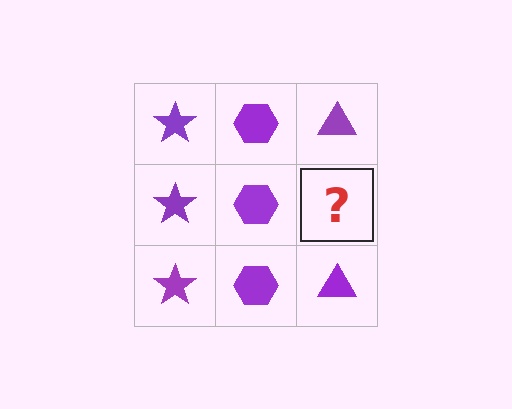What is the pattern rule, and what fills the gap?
The rule is that each column has a consistent shape. The gap should be filled with a purple triangle.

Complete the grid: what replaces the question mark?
The question mark should be replaced with a purple triangle.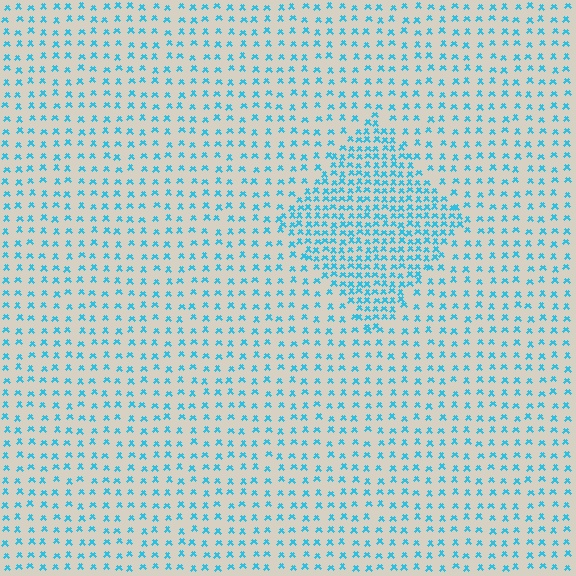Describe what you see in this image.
The image contains small cyan elements arranged at two different densities. A diamond-shaped region is visible where the elements are more densely packed than the surrounding area.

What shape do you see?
I see a diamond.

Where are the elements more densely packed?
The elements are more densely packed inside the diamond boundary.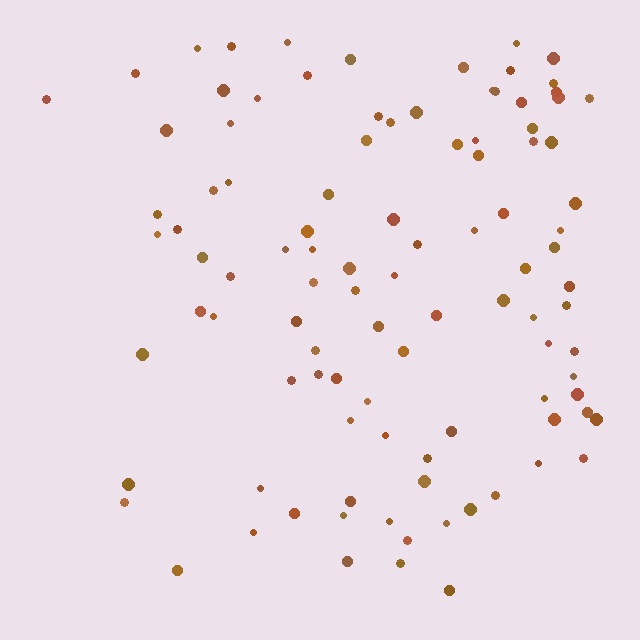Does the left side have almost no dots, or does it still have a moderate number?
Still a moderate number, just noticeably fewer than the right.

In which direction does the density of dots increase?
From left to right, with the right side densest.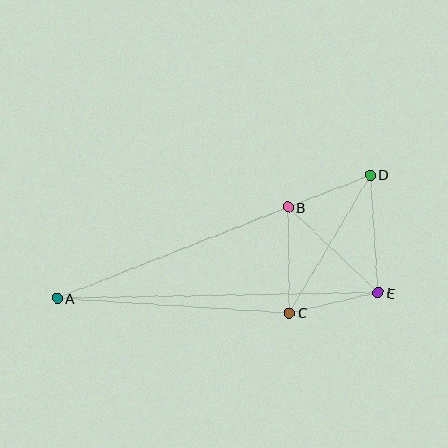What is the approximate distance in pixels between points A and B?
The distance between A and B is approximately 248 pixels.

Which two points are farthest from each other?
Points A and D are farthest from each other.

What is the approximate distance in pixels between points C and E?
The distance between C and E is approximately 91 pixels.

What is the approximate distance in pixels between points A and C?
The distance between A and C is approximately 233 pixels.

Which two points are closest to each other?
Points B and D are closest to each other.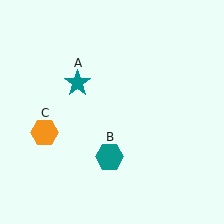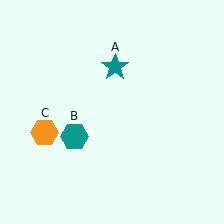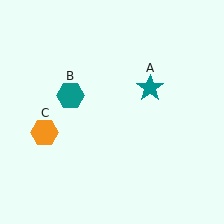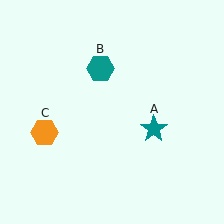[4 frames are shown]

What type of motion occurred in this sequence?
The teal star (object A), teal hexagon (object B) rotated clockwise around the center of the scene.